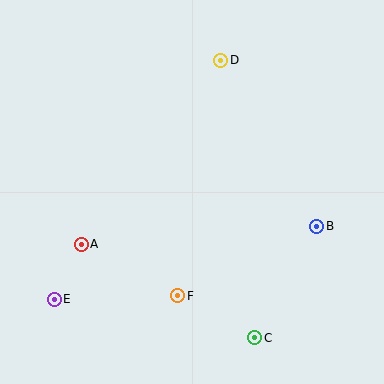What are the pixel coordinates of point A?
Point A is at (81, 244).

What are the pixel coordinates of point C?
Point C is at (255, 338).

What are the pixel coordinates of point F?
Point F is at (178, 296).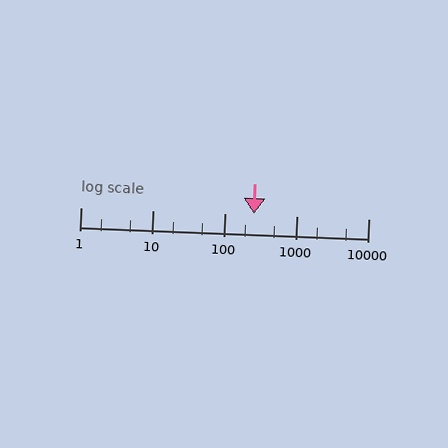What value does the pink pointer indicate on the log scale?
The pointer indicates approximately 260.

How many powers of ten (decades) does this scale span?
The scale spans 4 decades, from 1 to 10000.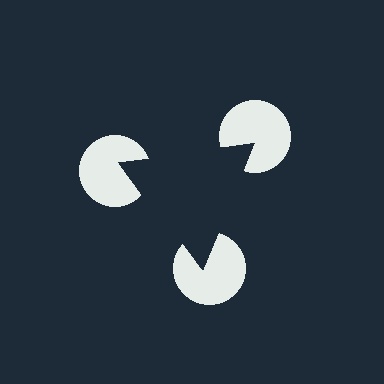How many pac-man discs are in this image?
There are 3 — one at each vertex of the illusory triangle.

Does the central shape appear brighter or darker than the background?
It typically appears slightly darker than the background, even though no actual brightness change is drawn.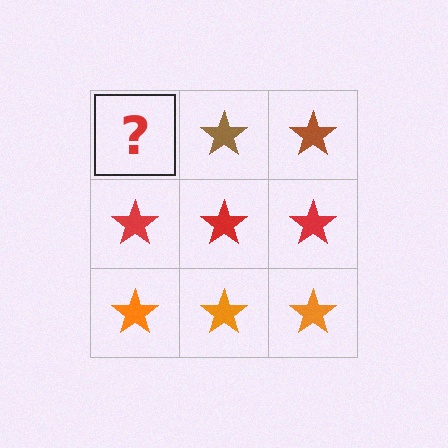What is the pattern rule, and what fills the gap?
The rule is that each row has a consistent color. The gap should be filled with a brown star.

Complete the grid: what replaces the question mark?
The question mark should be replaced with a brown star.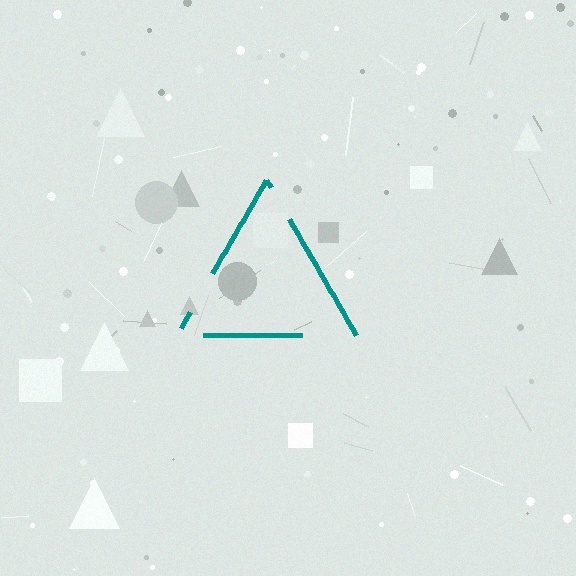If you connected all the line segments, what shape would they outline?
They would outline a triangle.